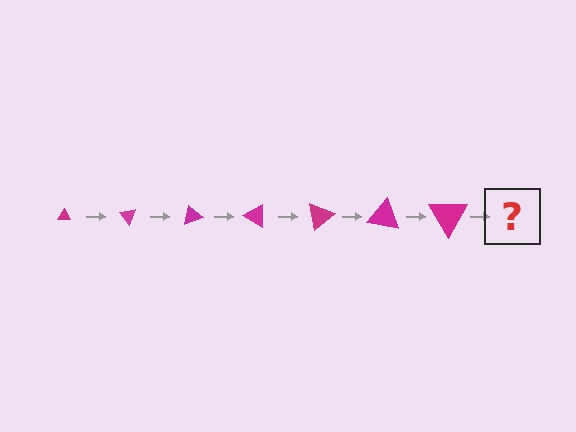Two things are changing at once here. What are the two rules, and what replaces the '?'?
The two rules are that the triangle grows larger each step and it rotates 50 degrees each step. The '?' should be a triangle, larger than the previous one and rotated 350 degrees from the start.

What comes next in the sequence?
The next element should be a triangle, larger than the previous one and rotated 350 degrees from the start.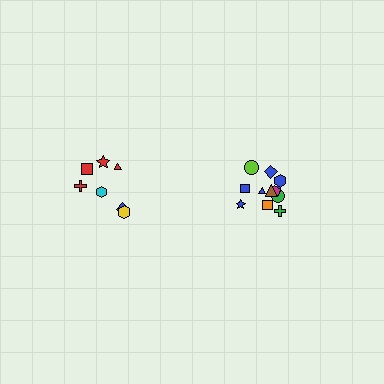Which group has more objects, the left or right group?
The right group.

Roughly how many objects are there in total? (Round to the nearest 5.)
Roughly 20 objects in total.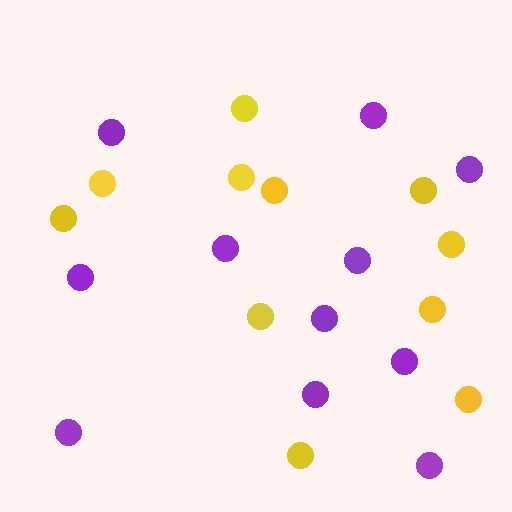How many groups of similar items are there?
There are 2 groups: one group of purple circles (11) and one group of yellow circles (11).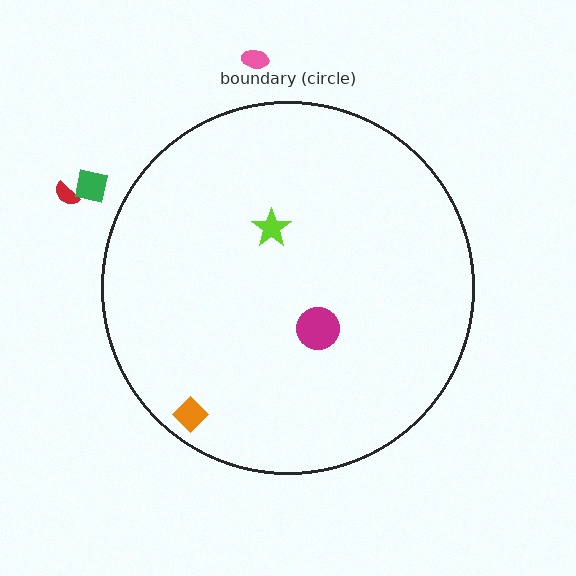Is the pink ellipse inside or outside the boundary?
Outside.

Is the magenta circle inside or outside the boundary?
Inside.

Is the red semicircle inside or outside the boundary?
Outside.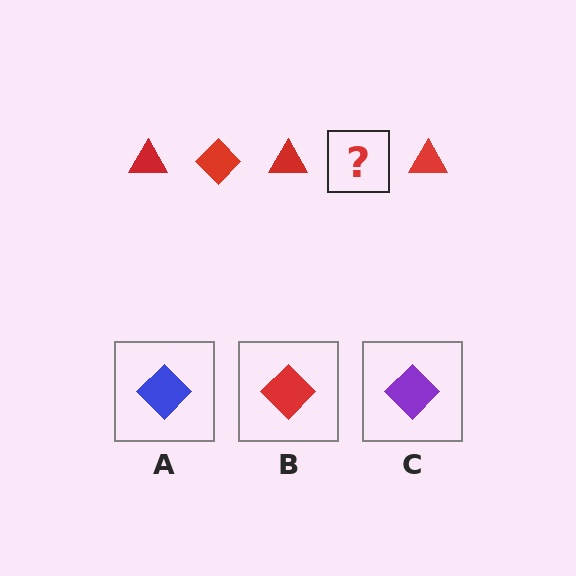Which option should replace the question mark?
Option B.